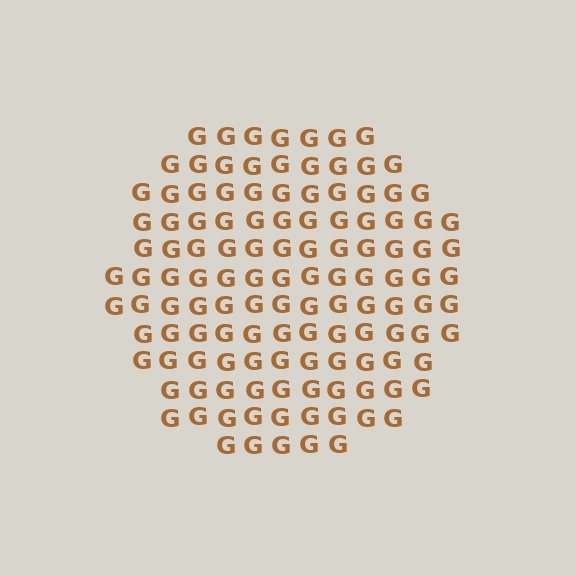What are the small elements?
The small elements are letter G's.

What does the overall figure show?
The overall figure shows a circle.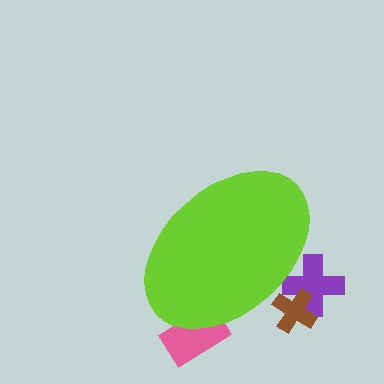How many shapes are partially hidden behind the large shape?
3 shapes are partially hidden.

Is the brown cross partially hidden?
Yes, the brown cross is partially hidden behind the lime ellipse.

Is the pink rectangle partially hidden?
Yes, the pink rectangle is partially hidden behind the lime ellipse.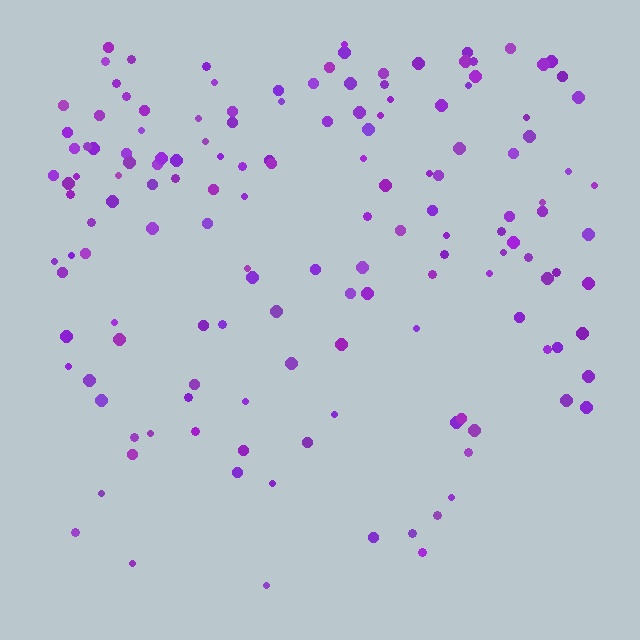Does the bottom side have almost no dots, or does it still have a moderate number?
Still a moderate number, just noticeably fewer than the top.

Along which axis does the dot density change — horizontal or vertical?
Vertical.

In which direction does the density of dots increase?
From bottom to top, with the top side densest.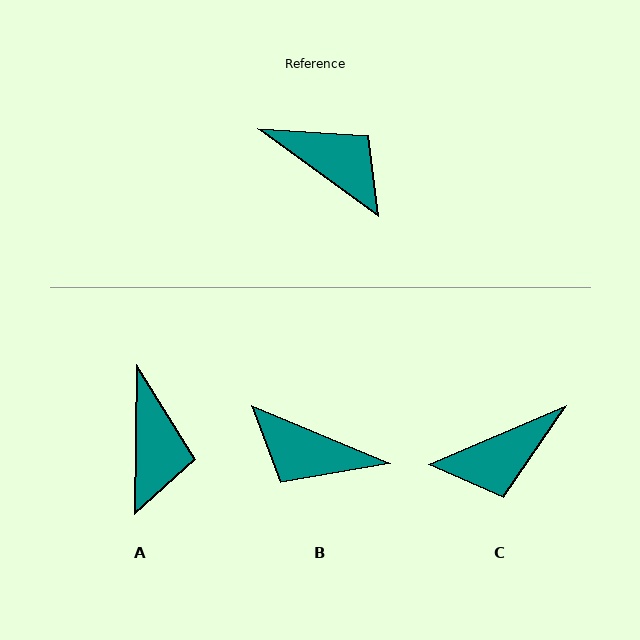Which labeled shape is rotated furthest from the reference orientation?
B, about 166 degrees away.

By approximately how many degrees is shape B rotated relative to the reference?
Approximately 166 degrees clockwise.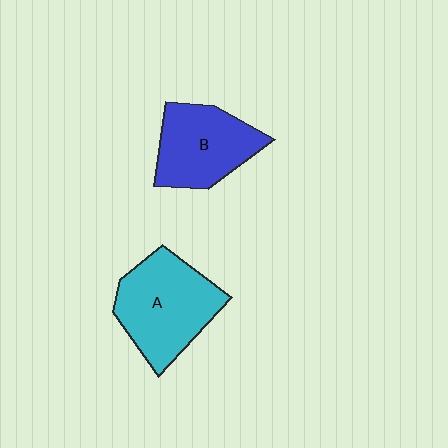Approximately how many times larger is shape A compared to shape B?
Approximately 1.2 times.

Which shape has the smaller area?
Shape B (blue).